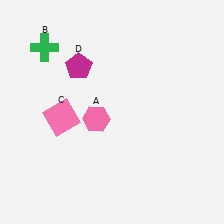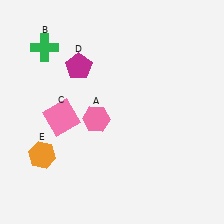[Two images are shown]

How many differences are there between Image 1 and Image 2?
There is 1 difference between the two images.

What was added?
An orange hexagon (E) was added in Image 2.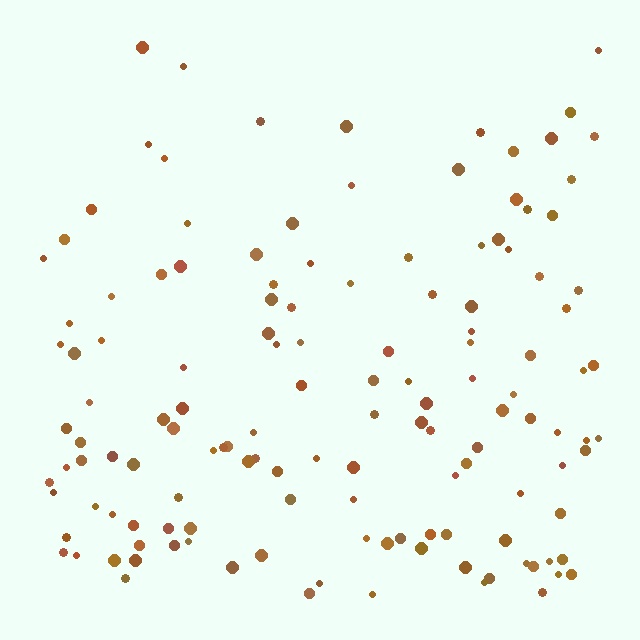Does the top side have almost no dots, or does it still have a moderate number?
Still a moderate number, just noticeably fewer than the bottom.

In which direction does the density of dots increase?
From top to bottom, with the bottom side densest.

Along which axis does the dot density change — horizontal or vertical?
Vertical.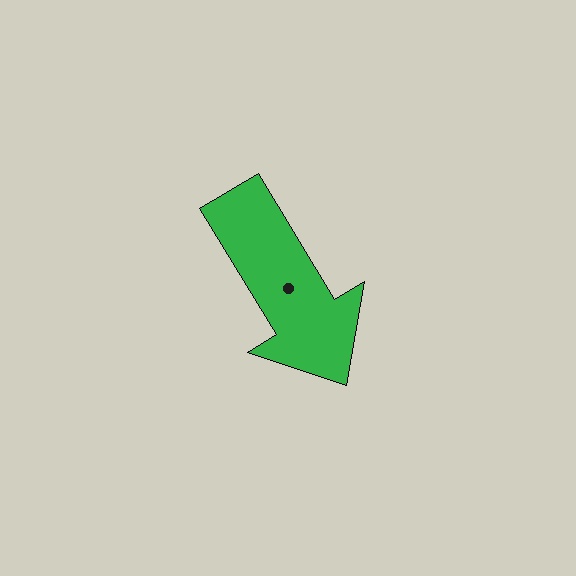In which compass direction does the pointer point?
Southeast.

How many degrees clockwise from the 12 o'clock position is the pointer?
Approximately 149 degrees.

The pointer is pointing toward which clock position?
Roughly 5 o'clock.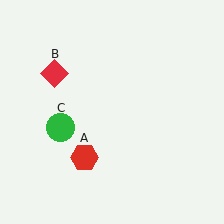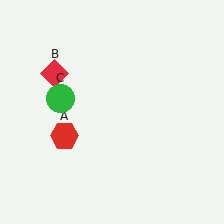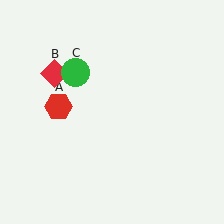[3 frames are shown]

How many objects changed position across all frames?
2 objects changed position: red hexagon (object A), green circle (object C).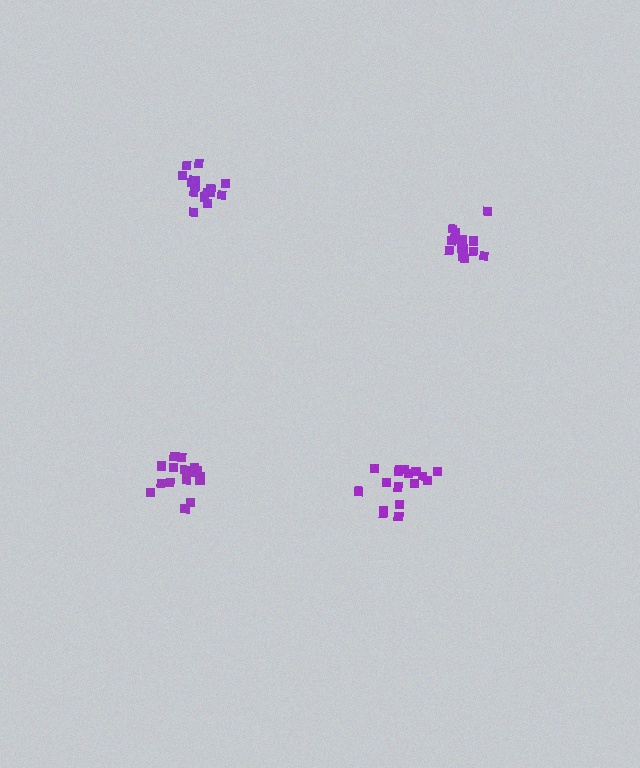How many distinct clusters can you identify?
There are 4 distinct clusters.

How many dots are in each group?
Group 1: 17 dots, Group 2: 14 dots, Group 3: 17 dots, Group 4: 16 dots (64 total).